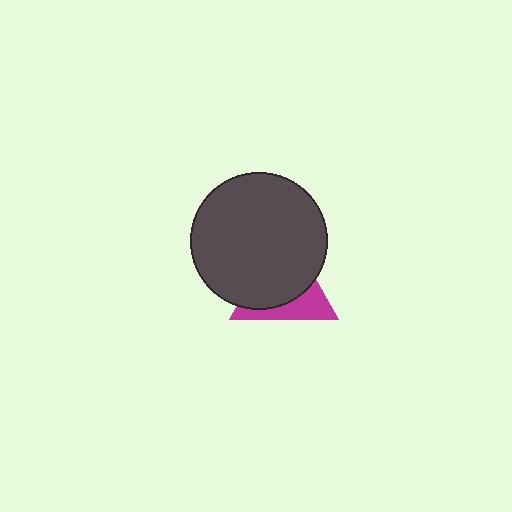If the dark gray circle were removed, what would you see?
You would see the complete magenta triangle.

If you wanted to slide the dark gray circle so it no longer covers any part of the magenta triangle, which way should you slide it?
Slide it toward the upper-left — that is the most direct way to separate the two shapes.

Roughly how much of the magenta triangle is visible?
A small part of it is visible (roughly 34%).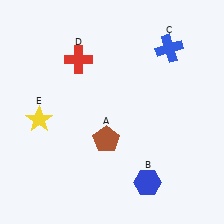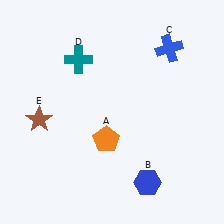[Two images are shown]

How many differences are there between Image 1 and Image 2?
There are 3 differences between the two images.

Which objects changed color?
A changed from brown to orange. D changed from red to teal. E changed from yellow to brown.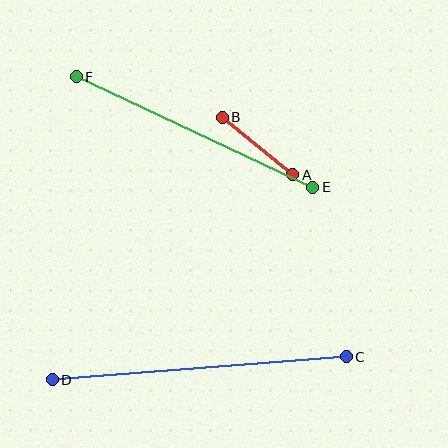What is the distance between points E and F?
The distance is approximately 261 pixels.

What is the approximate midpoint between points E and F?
The midpoint is at approximately (195, 132) pixels.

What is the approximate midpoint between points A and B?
The midpoint is at approximately (258, 146) pixels.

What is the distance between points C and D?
The distance is approximately 295 pixels.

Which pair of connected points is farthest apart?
Points C and D are farthest apart.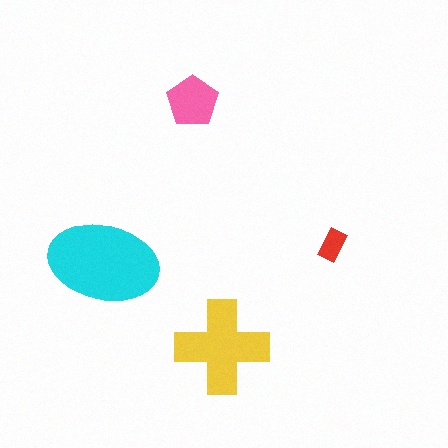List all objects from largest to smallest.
The cyan ellipse, the yellow cross, the pink pentagon, the red rectangle.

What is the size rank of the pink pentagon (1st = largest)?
3rd.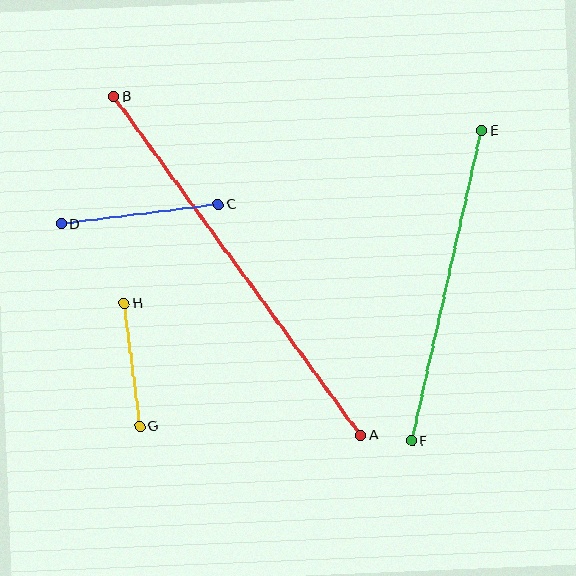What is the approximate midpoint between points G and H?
The midpoint is at approximately (132, 365) pixels.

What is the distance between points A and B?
The distance is approximately 419 pixels.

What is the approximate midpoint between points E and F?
The midpoint is at approximately (446, 286) pixels.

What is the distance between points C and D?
The distance is approximately 158 pixels.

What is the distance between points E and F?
The distance is approximately 318 pixels.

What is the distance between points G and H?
The distance is approximately 124 pixels.